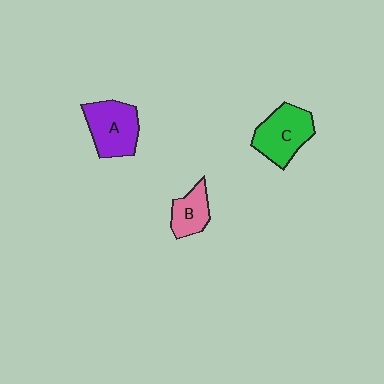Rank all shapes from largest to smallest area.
From largest to smallest: A (purple), C (green), B (pink).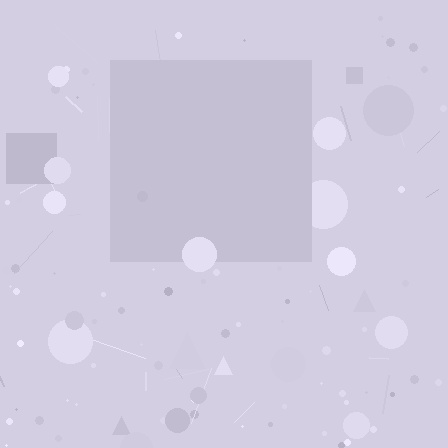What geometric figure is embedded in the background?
A square is embedded in the background.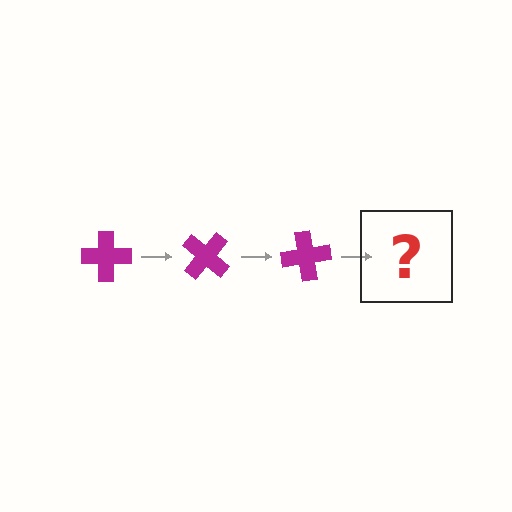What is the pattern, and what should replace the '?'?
The pattern is that the cross rotates 40 degrees each step. The '?' should be a magenta cross rotated 120 degrees.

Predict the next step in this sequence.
The next step is a magenta cross rotated 120 degrees.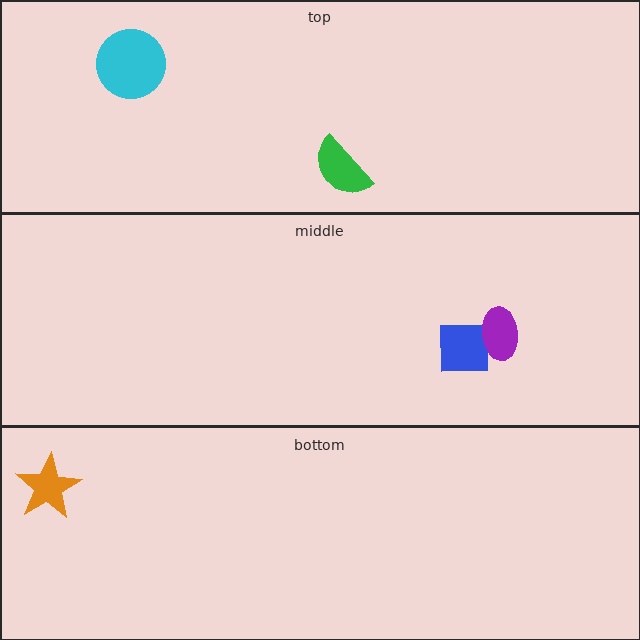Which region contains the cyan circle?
The top region.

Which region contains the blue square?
The middle region.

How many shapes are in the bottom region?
1.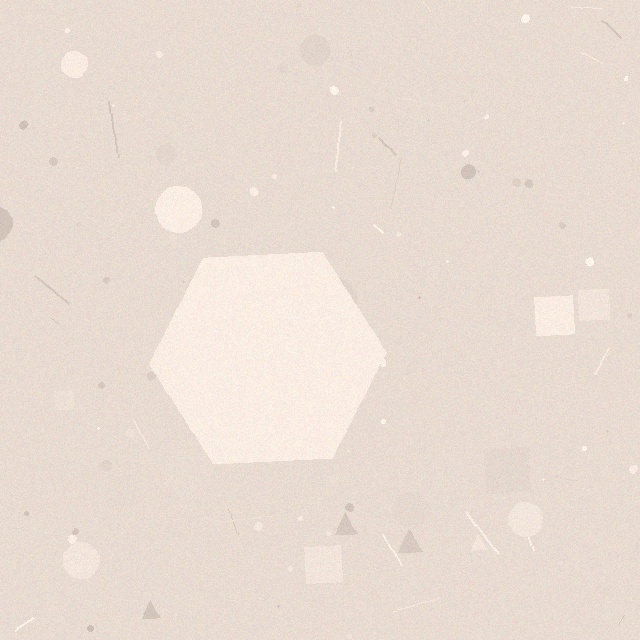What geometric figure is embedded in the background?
A hexagon is embedded in the background.